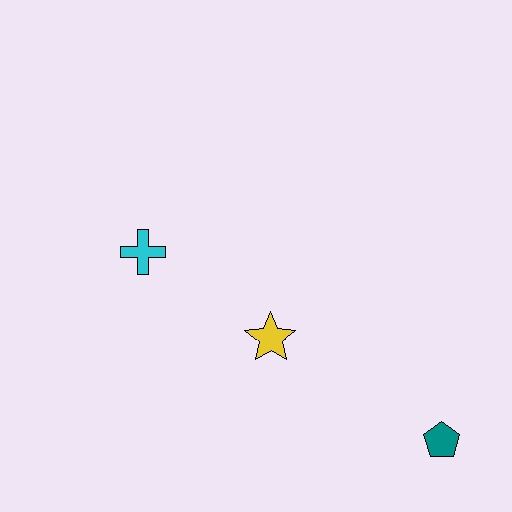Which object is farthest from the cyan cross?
The teal pentagon is farthest from the cyan cross.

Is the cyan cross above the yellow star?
Yes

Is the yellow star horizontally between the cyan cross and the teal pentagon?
Yes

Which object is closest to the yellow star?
The cyan cross is closest to the yellow star.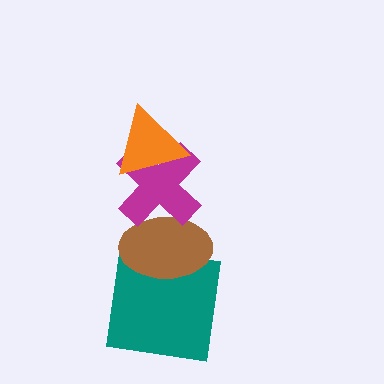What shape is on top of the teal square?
The brown ellipse is on top of the teal square.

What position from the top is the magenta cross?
The magenta cross is 2nd from the top.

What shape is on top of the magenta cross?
The orange triangle is on top of the magenta cross.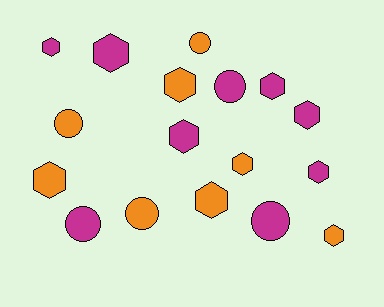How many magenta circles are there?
There are 3 magenta circles.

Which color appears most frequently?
Magenta, with 9 objects.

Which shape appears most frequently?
Hexagon, with 11 objects.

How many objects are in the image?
There are 17 objects.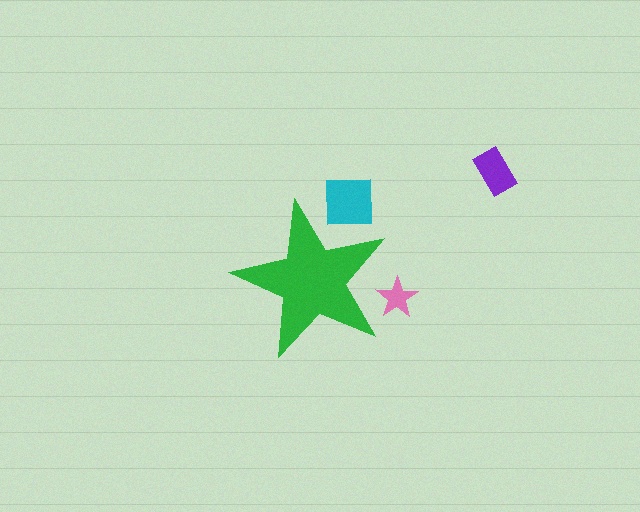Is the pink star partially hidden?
Yes, the pink star is partially hidden behind the green star.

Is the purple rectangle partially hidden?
No, the purple rectangle is fully visible.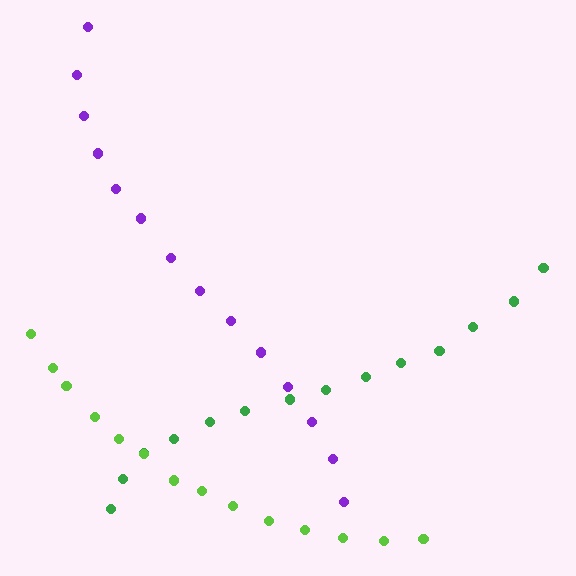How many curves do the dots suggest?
There are 3 distinct paths.